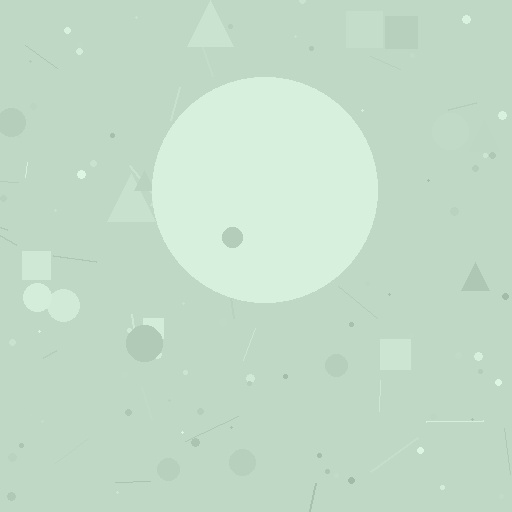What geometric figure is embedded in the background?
A circle is embedded in the background.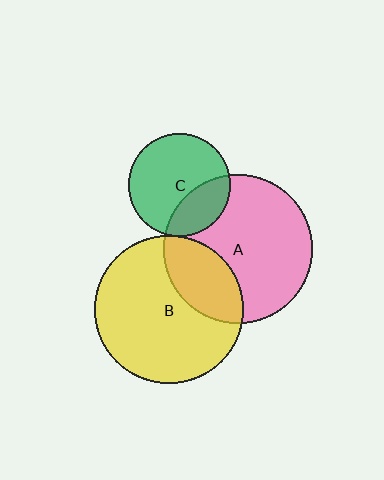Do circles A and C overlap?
Yes.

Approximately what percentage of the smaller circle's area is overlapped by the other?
Approximately 30%.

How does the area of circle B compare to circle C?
Approximately 2.1 times.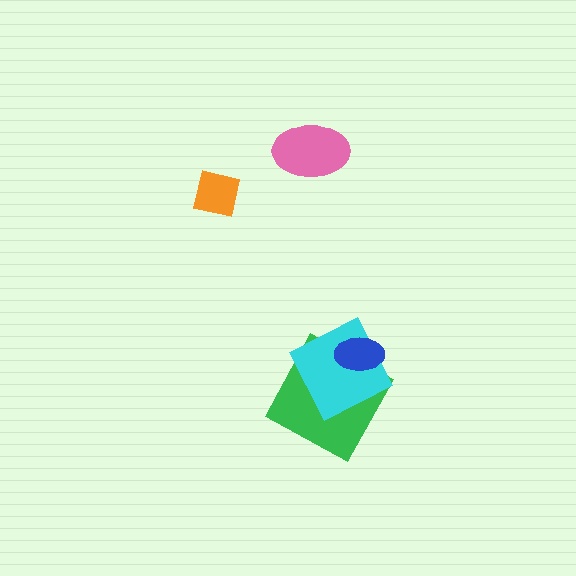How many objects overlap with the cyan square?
2 objects overlap with the cyan square.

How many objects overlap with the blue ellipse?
2 objects overlap with the blue ellipse.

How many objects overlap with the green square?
2 objects overlap with the green square.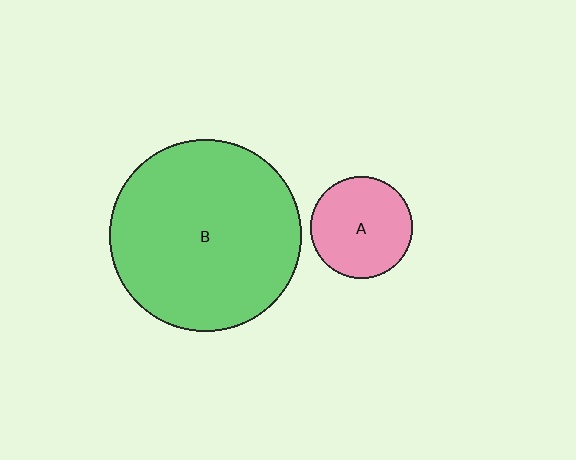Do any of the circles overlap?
No, none of the circles overlap.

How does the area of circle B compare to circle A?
Approximately 3.5 times.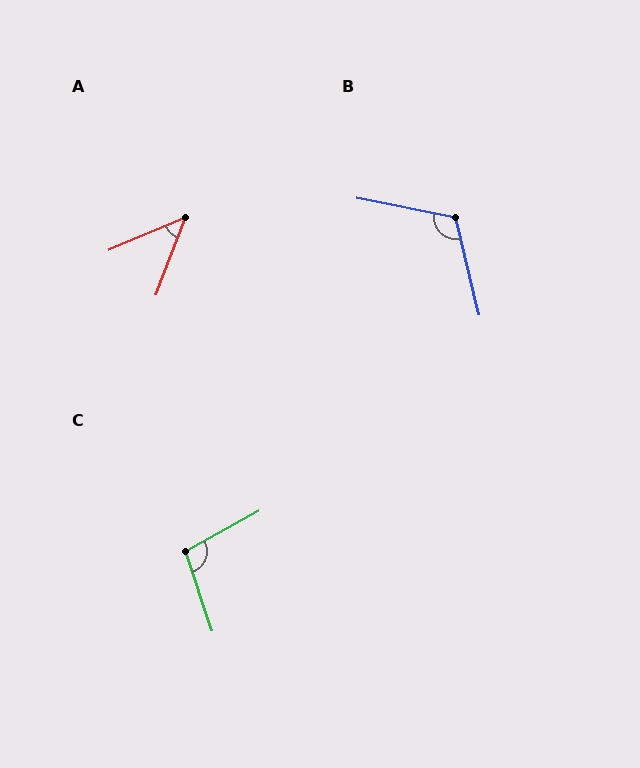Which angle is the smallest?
A, at approximately 46 degrees.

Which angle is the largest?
B, at approximately 115 degrees.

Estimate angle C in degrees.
Approximately 100 degrees.